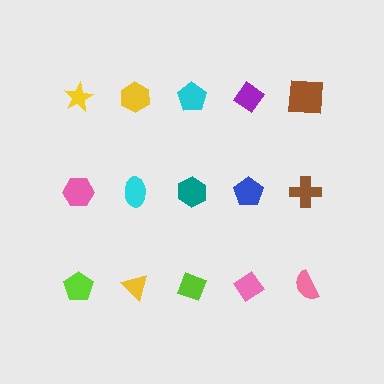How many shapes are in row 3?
5 shapes.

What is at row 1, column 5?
A brown square.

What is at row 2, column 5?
A brown cross.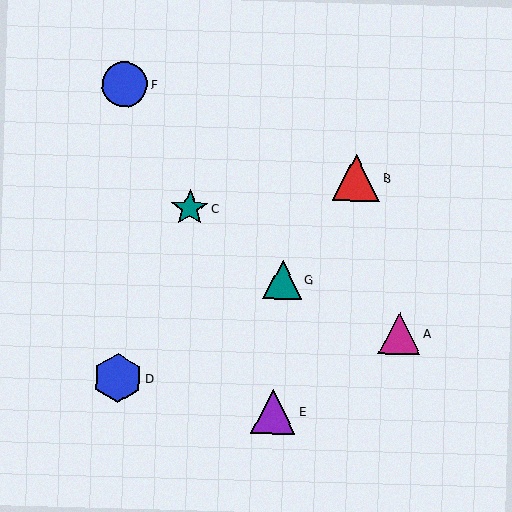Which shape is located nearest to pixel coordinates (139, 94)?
The blue circle (labeled F) at (125, 84) is nearest to that location.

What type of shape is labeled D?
Shape D is a blue hexagon.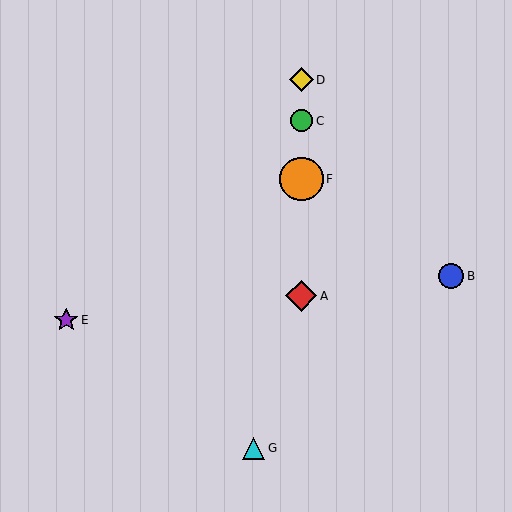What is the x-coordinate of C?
Object C is at x≈301.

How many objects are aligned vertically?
4 objects (A, C, D, F) are aligned vertically.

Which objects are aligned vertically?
Objects A, C, D, F are aligned vertically.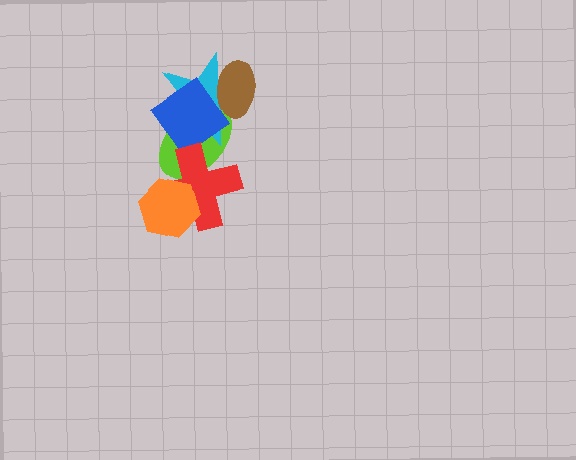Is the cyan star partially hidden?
Yes, it is partially covered by another shape.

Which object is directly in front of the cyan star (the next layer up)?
The blue diamond is directly in front of the cyan star.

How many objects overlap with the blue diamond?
2 objects overlap with the blue diamond.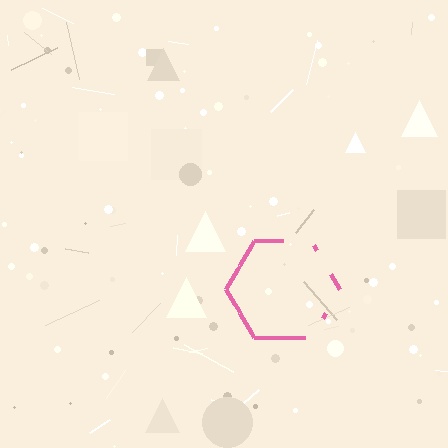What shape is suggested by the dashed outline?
The dashed outline suggests a hexagon.